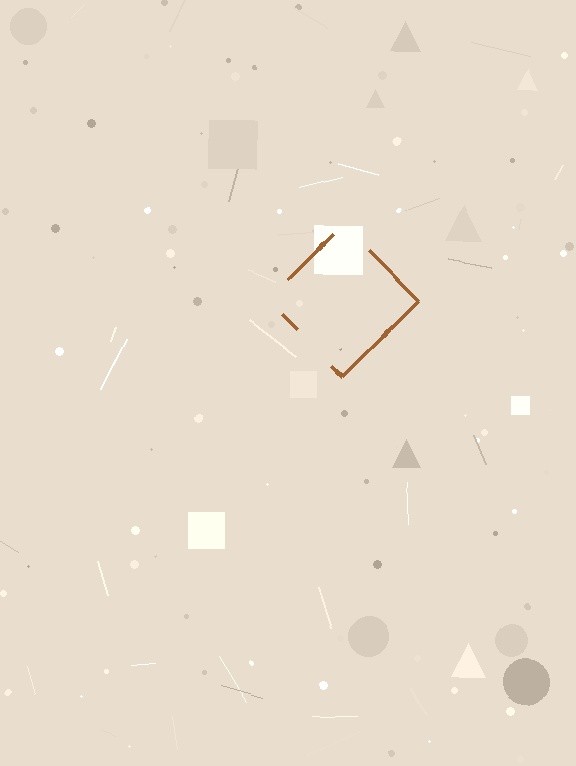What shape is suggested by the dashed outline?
The dashed outline suggests a diamond.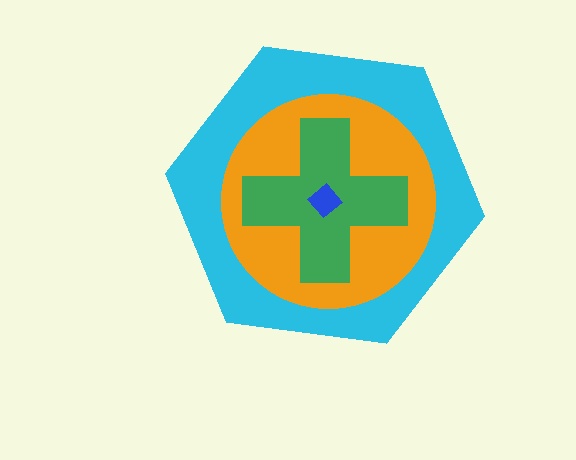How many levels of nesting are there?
4.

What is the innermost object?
The blue diamond.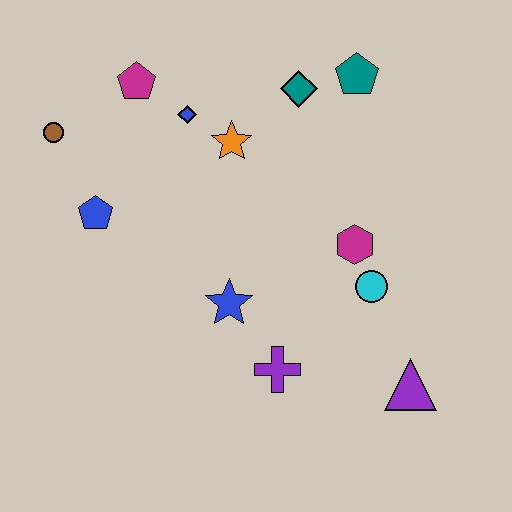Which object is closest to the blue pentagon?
The brown circle is closest to the blue pentagon.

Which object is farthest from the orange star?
The purple triangle is farthest from the orange star.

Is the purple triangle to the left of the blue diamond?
No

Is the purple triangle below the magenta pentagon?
Yes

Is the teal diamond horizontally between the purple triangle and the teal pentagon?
No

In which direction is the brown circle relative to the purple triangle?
The brown circle is to the left of the purple triangle.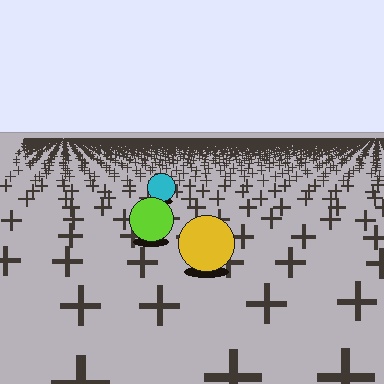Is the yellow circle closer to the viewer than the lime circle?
Yes. The yellow circle is closer — you can tell from the texture gradient: the ground texture is coarser near it.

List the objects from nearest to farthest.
From nearest to farthest: the yellow circle, the lime circle, the cyan circle.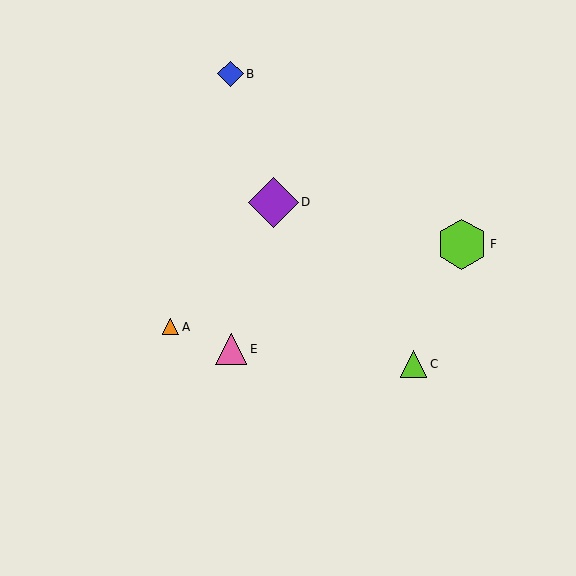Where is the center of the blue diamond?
The center of the blue diamond is at (231, 74).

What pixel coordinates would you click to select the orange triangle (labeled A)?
Click at (171, 327) to select the orange triangle A.